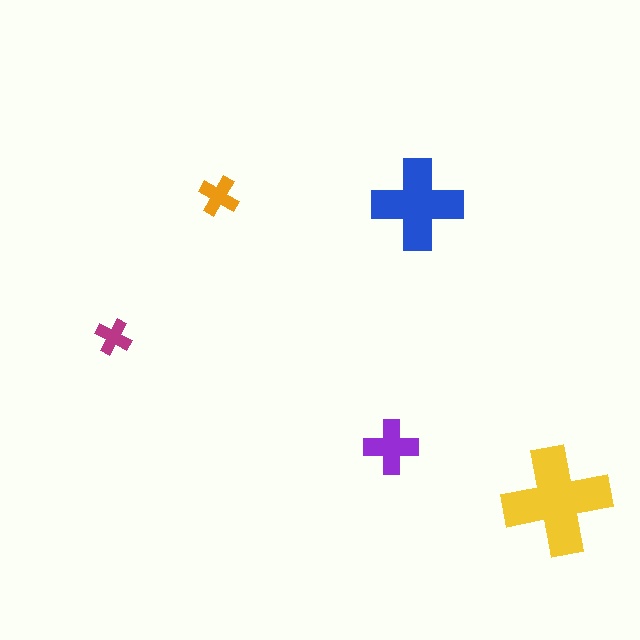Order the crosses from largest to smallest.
the yellow one, the blue one, the purple one, the orange one, the magenta one.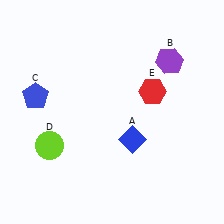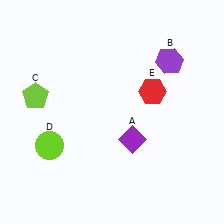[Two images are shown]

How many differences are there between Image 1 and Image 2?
There are 2 differences between the two images.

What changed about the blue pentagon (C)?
In Image 1, C is blue. In Image 2, it changed to lime.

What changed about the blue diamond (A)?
In Image 1, A is blue. In Image 2, it changed to purple.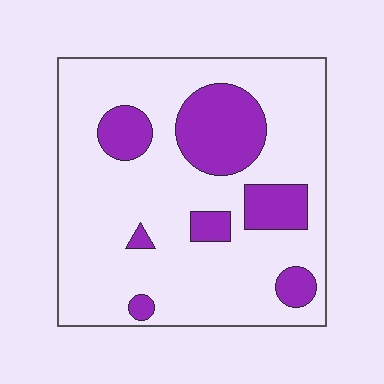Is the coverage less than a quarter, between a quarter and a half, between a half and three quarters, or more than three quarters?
Less than a quarter.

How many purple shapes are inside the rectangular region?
7.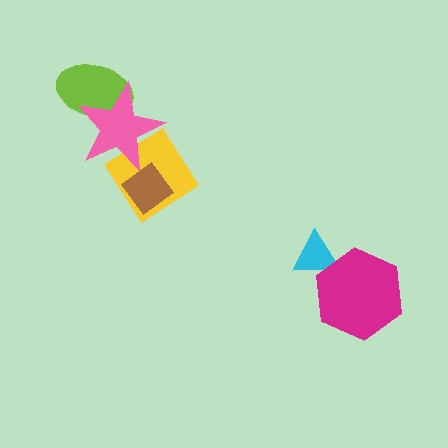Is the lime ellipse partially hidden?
Yes, it is partially covered by another shape.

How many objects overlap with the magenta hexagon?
1 object overlaps with the magenta hexagon.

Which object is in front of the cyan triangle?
The magenta hexagon is in front of the cyan triangle.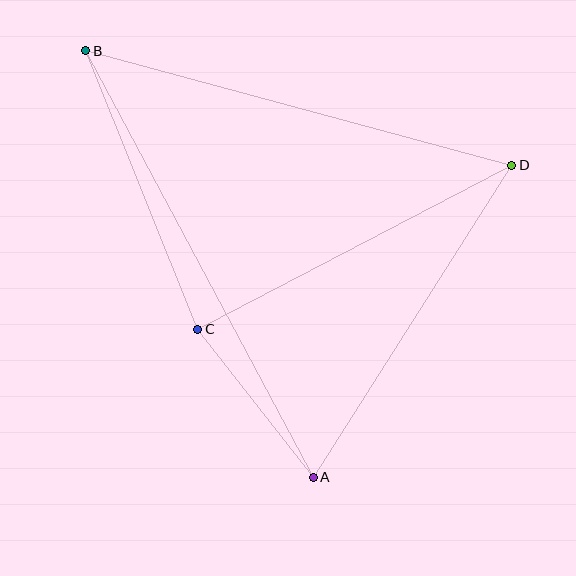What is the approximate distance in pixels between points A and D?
The distance between A and D is approximately 370 pixels.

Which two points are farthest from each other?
Points A and B are farthest from each other.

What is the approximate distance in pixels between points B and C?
The distance between B and C is approximately 300 pixels.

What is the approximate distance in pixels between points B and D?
The distance between B and D is approximately 441 pixels.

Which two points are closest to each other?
Points A and C are closest to each other.